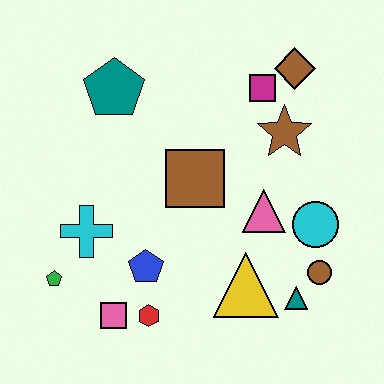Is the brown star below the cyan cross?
No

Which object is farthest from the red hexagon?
The brown diamond is farthest from the red hexagon.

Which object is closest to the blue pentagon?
The red hexagon is closest to the blue pentagon.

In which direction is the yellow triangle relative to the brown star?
The yellow triangle is below the brown star.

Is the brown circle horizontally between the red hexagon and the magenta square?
No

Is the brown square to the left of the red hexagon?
No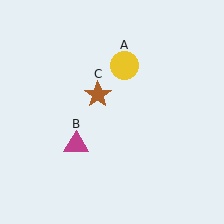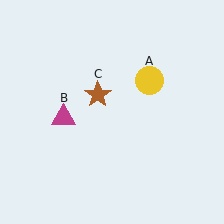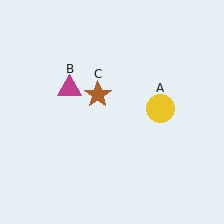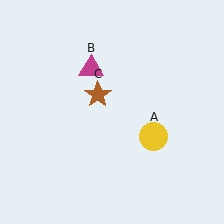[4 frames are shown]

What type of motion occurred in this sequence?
The yellow circle (object A), magenta triangle (object B) rotated clockwise around the center of the scene.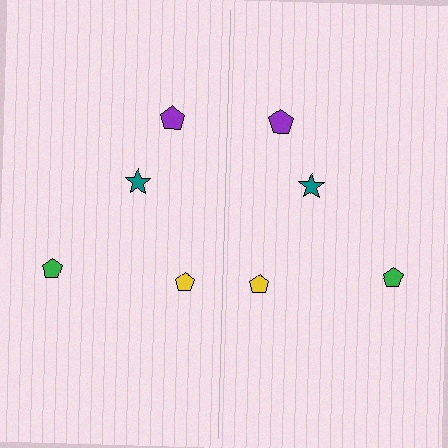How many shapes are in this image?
There are 8 shapes in this image.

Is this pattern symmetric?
Yes, this pattern has bilateral (reflection) symmetry.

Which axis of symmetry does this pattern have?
The pattern has a vertical axis of symmetry running through the center of the image.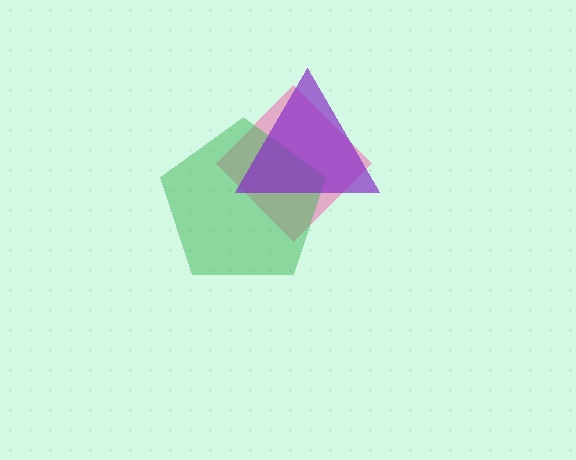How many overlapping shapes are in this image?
There are 3 overlapping shapes in the image.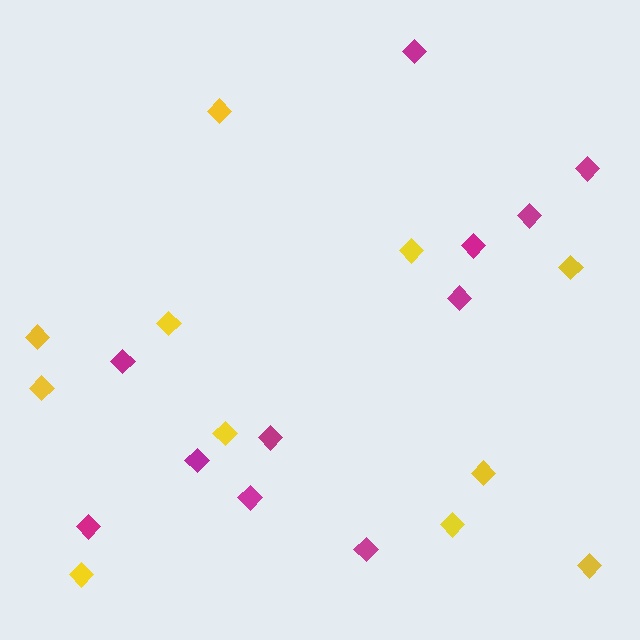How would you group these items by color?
There are 2 groups: one group of yellow diamonds (11) and one group of magenta diamonds (11).